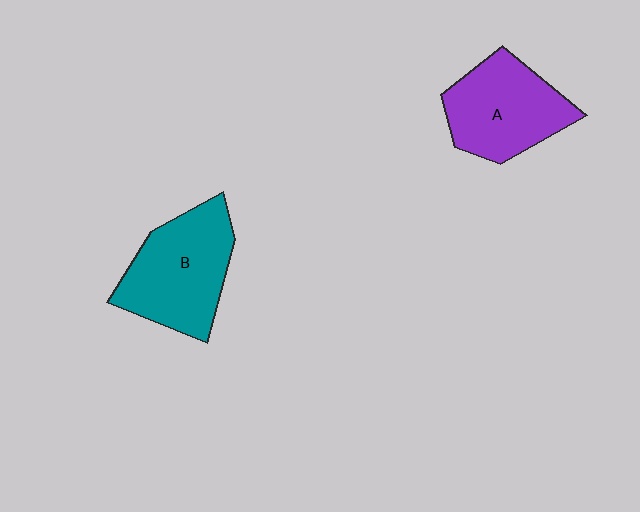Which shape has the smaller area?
Shape A (purple).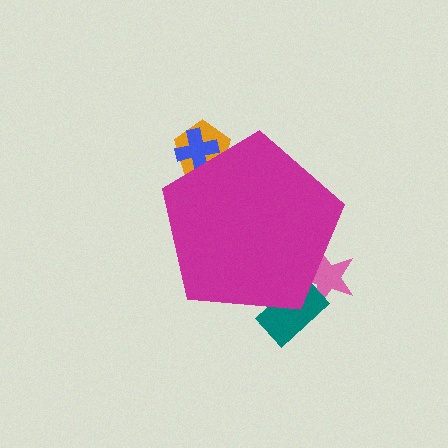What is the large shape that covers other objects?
A magenta pentagon.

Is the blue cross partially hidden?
Yes, the blue cross is partially hidden behind the magenta pentagon.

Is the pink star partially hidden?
Yes, the pink star is partially hidden behind the magenta pentagon.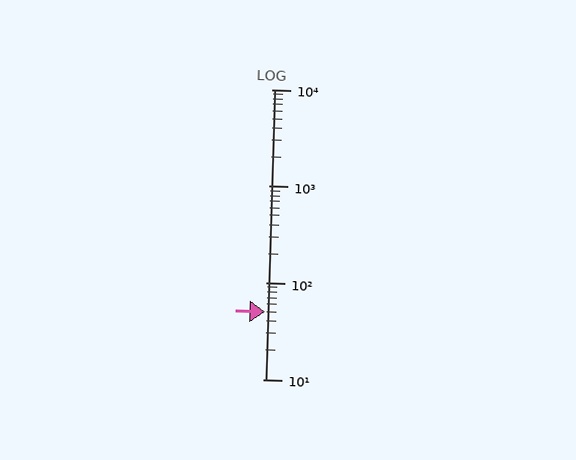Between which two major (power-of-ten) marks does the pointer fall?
The pointer is between 10 and 100.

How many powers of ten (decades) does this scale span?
The scale spans 3 decades, from 10 to 10000.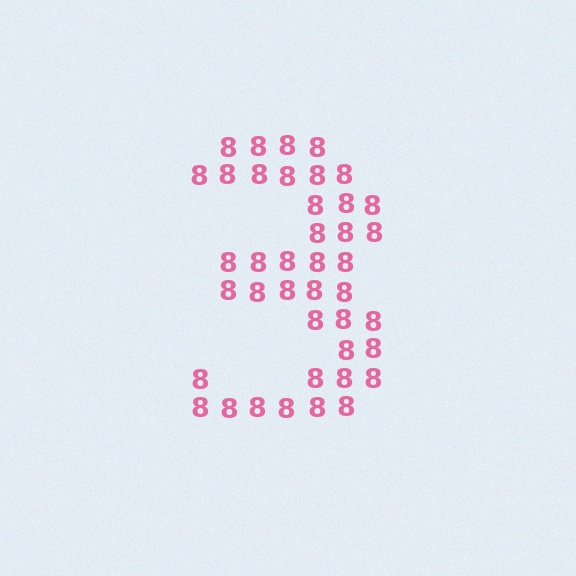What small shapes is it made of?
It is made of small digit 8's.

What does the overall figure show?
The overall figure shows the digit 3.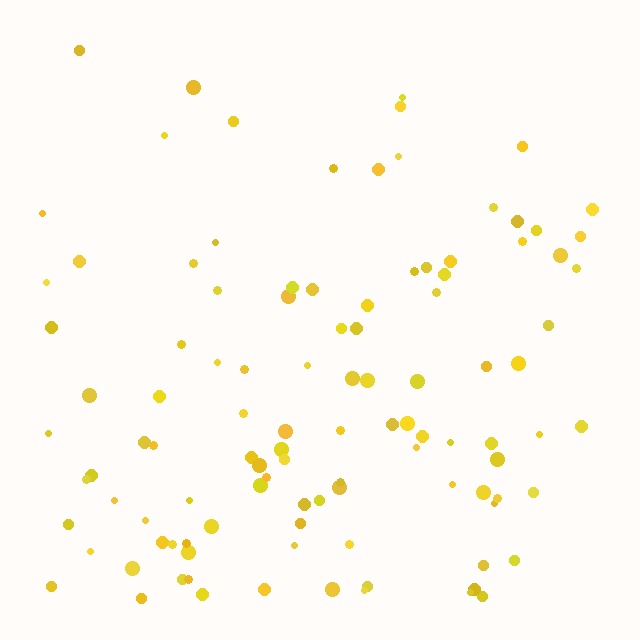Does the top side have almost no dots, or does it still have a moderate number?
Still a moderate number, just noticeably fewer than the bottom.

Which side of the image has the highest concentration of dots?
The bottom.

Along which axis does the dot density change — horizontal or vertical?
Vertical.